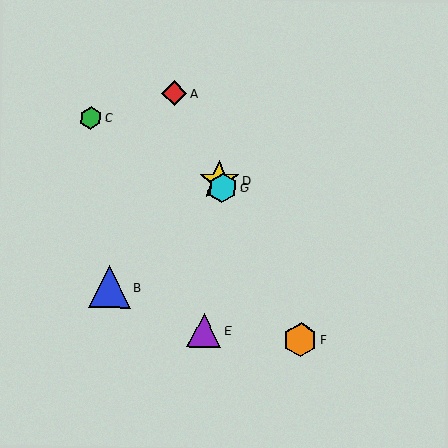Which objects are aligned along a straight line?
Objects A, D, F, G are aligned along a straight line.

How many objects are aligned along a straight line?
4 objects (A, D, F, G) are aligned along a straight line.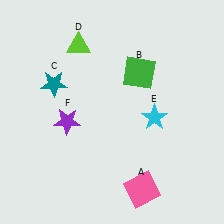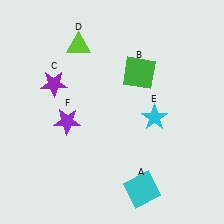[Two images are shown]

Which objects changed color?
A changed from pink to cyan. C changed from teal to purple.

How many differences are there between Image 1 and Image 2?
There are 2 differences between the two images.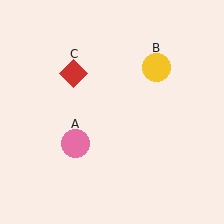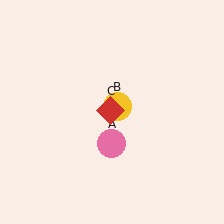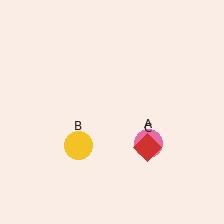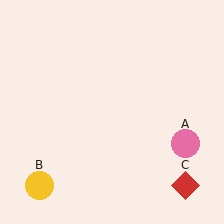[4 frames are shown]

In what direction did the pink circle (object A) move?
The pink circle (object A) moved right.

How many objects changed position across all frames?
3 objects changed position: pink circle (object A), yellow circle (object B), red diamond (object C).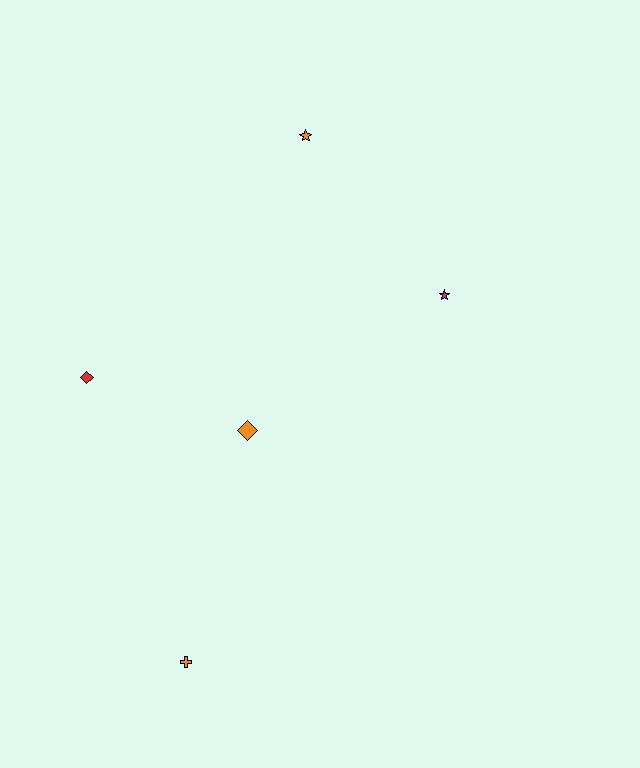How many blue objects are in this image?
There are no blue objects.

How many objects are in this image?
There are 5 objects.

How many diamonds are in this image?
There are 2 diamonds.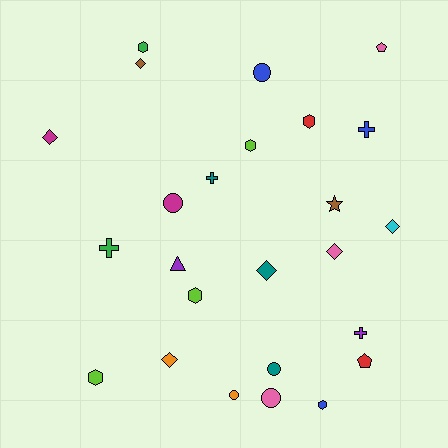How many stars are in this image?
There is 1 star.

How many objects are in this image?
There are 25 objects.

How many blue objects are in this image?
There are 3 blue objects.